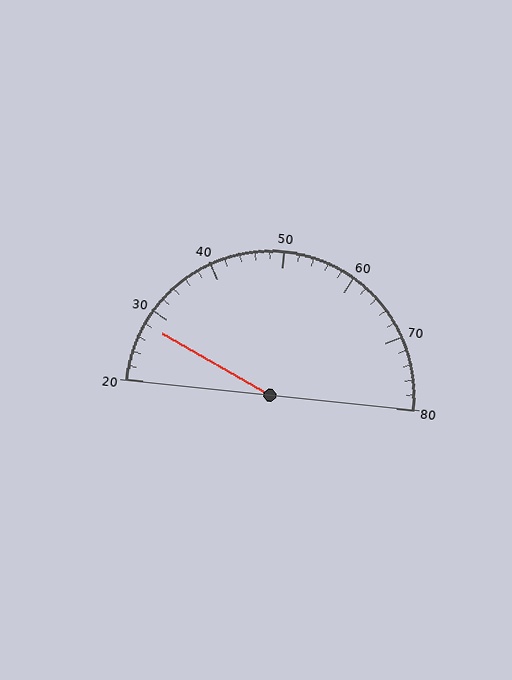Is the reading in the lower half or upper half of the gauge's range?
The reading is in the lower half of the range (20 to 80).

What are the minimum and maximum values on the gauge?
The gauge ranges from 20 to 80.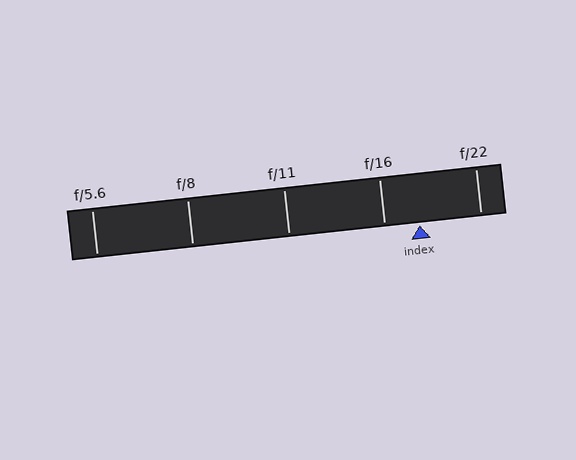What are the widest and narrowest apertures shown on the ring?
The widest aperture shown is f/5.6 and the narrowest is f/22.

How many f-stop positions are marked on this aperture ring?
There are 5 f-stop positions marked.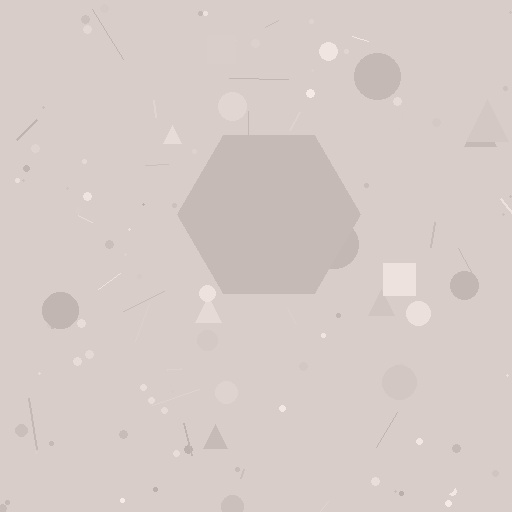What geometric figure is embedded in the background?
A hexagon is embedded in the background.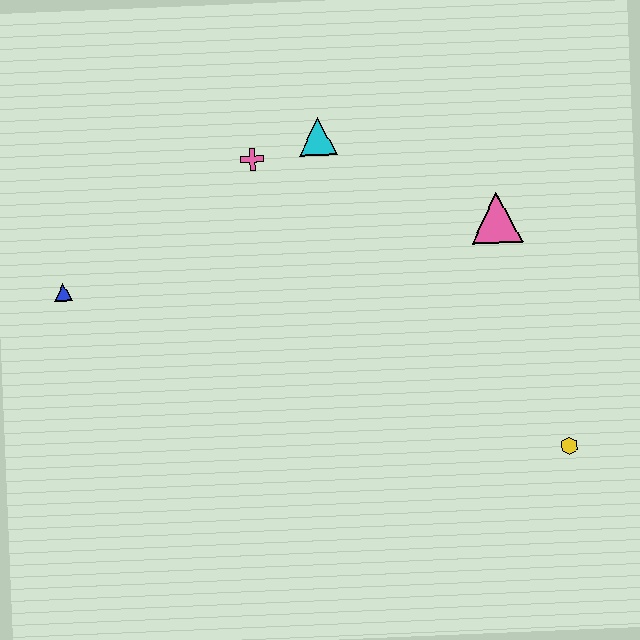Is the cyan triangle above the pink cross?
Yes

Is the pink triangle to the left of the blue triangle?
No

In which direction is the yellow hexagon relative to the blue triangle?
The yellow hexagon is to the right of the blue triangle.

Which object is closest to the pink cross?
The cyan triangle is closest to the pink cross.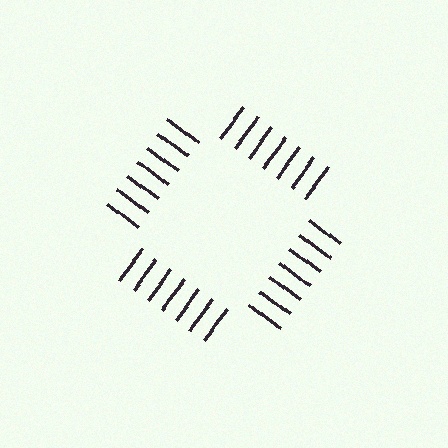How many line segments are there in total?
28 — 7 along each of the 4 edges.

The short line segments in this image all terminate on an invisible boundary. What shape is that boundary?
An illusory square — the line segments terminate on its edges but no continuous stroke is drawn.